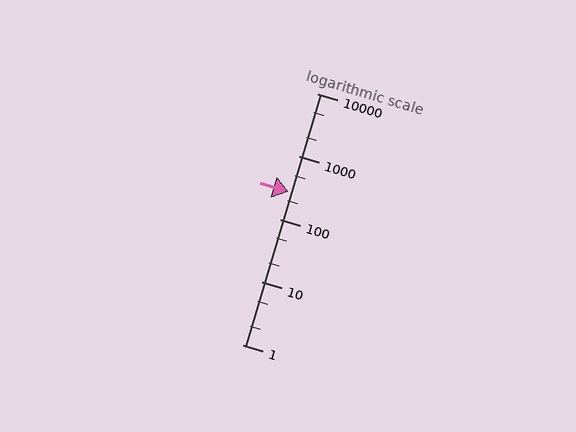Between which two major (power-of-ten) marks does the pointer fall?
The pointer is between 100 and 1000.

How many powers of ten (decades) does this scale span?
The scale spans 4 decades, from 1 to 10000.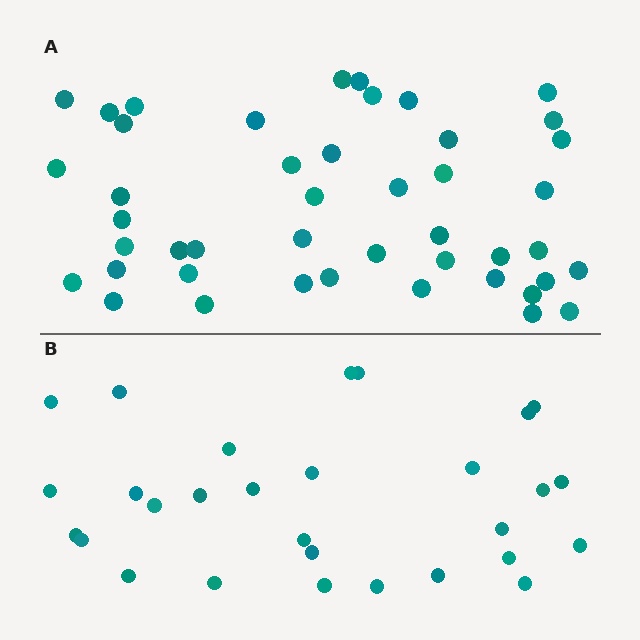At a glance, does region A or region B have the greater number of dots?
Region A (the top region) has more dots.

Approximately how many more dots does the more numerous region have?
Region A has approximately 15 more dots than region B.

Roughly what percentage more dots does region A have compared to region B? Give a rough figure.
About 55% more.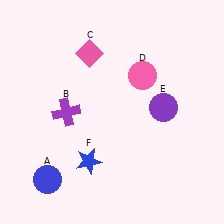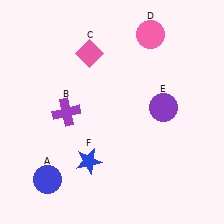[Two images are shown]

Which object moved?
The pink circle (D) moved up.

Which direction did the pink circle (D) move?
The pink circle (D) moved up.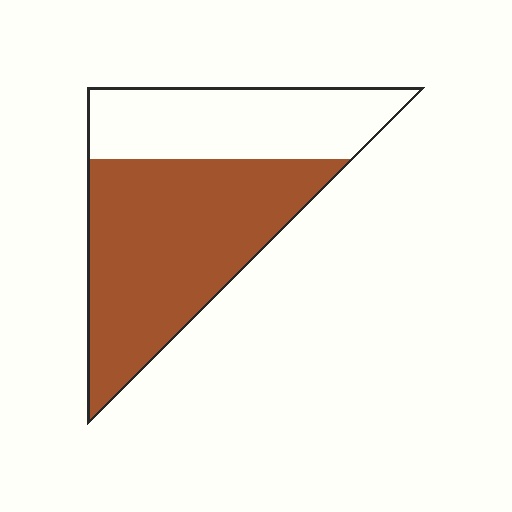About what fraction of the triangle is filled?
About five eighths (5/8).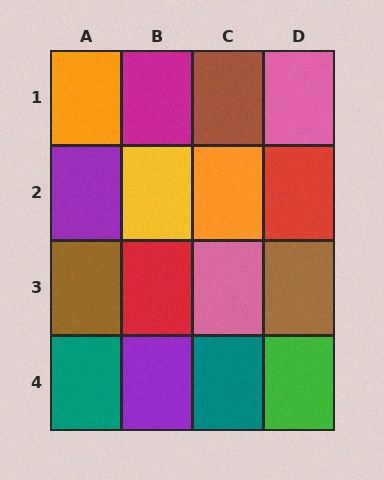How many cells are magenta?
1 cell is magenta.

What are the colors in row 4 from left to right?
Teal, purple, teal, green.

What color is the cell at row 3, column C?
Pink.